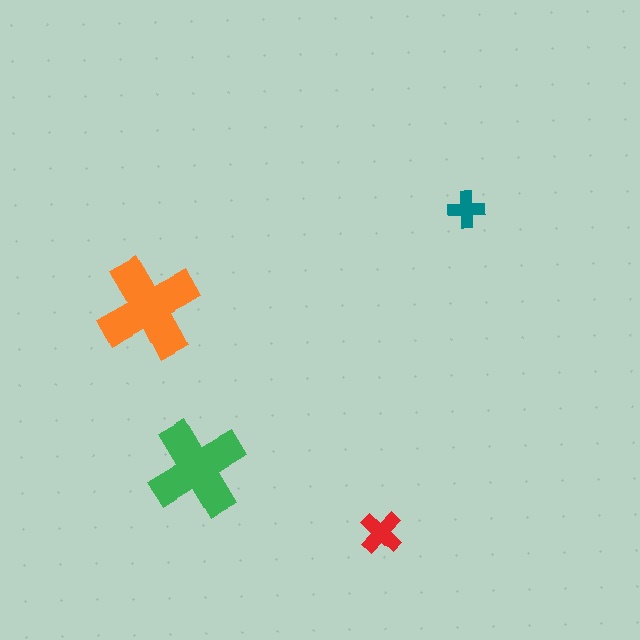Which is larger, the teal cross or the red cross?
The red one.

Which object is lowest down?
The red cross is bottommost.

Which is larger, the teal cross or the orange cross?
The orange one.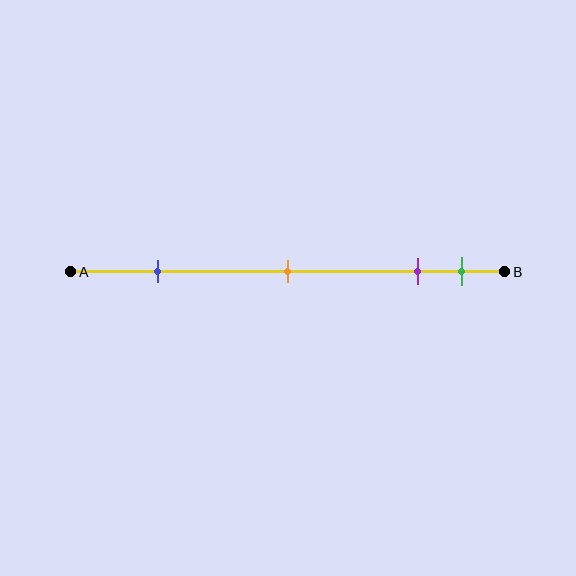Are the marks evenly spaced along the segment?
No, the marks are not evenly spaced.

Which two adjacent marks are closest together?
The purple and green marks are the closest adjacent pair.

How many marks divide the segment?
There are 4 marks dividing the segment.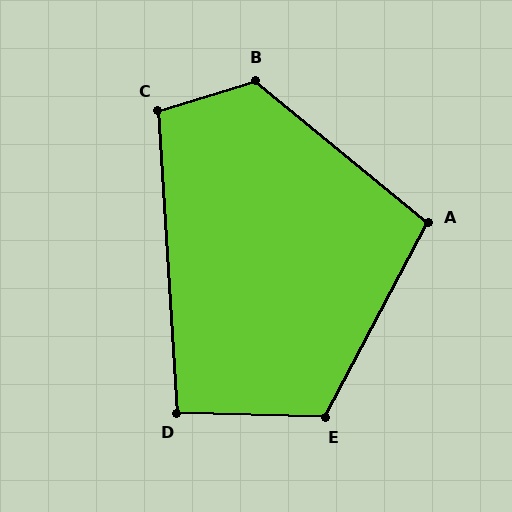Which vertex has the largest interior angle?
B, at approximately 123 degrees.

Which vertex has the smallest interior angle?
D, at approximately 95 degrees.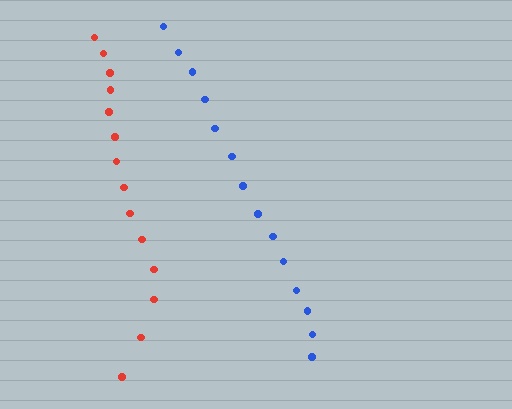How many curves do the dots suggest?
There are 2 distinct paths.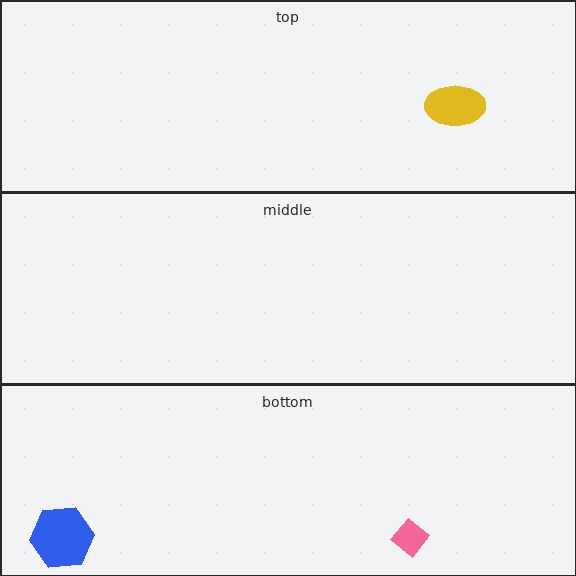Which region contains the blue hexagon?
The bottom region.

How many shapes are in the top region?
1.